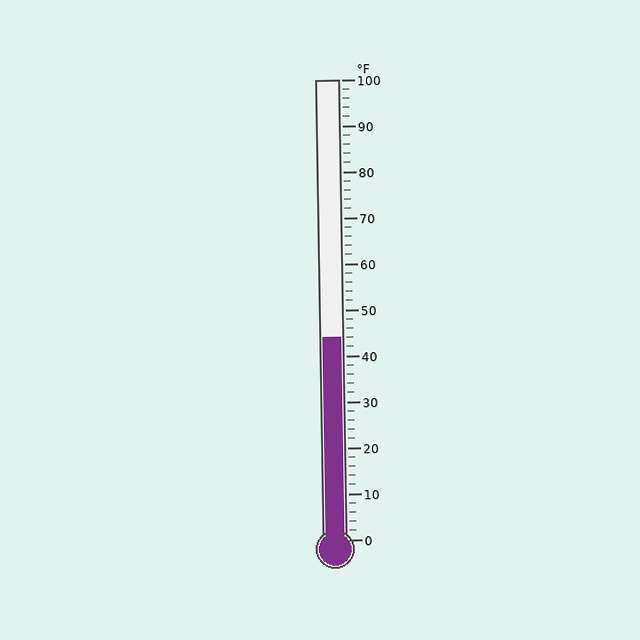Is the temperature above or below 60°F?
The temperature is below 60°F.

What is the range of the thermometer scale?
The thermometer scale ranges from 0°F to 100°F.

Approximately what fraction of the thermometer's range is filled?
The thermometer is filled to approximately 45% of its range.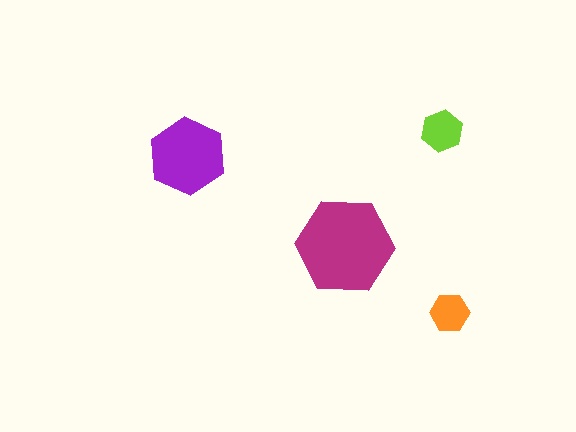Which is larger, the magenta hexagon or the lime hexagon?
The magenta one.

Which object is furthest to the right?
The orange hexagon is rightmost.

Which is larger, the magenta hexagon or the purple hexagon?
The magenta one.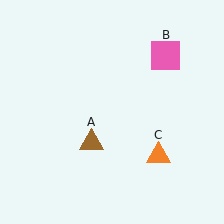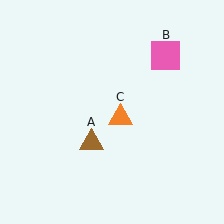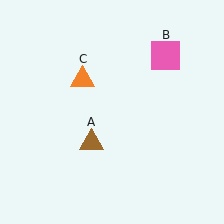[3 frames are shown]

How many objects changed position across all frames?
1 object changed position: orange triangle (object C).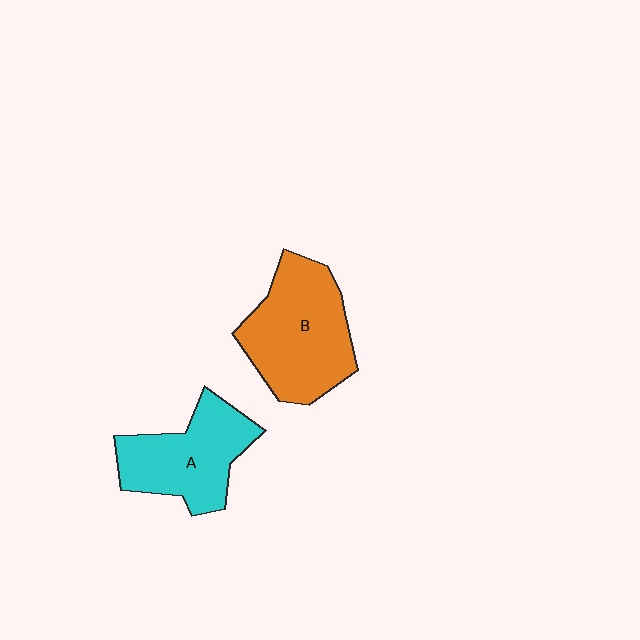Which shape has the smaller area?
Shape A (cyan).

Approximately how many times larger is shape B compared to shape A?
Approximately 1.2 times.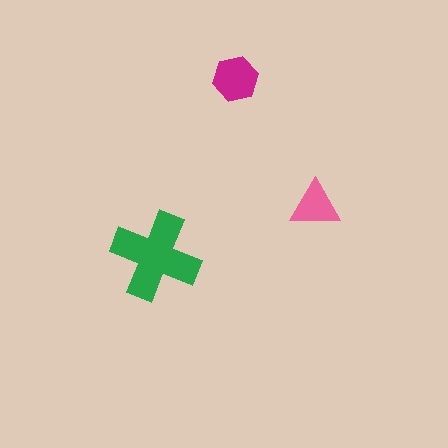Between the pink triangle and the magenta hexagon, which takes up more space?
The magenta hexagon.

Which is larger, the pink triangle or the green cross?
The green cross.